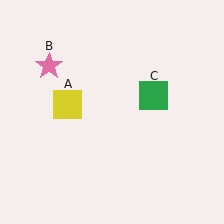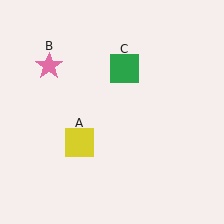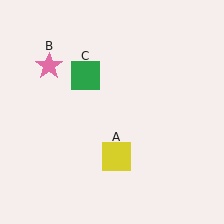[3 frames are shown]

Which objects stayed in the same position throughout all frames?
Pink star (object B) remained stationary.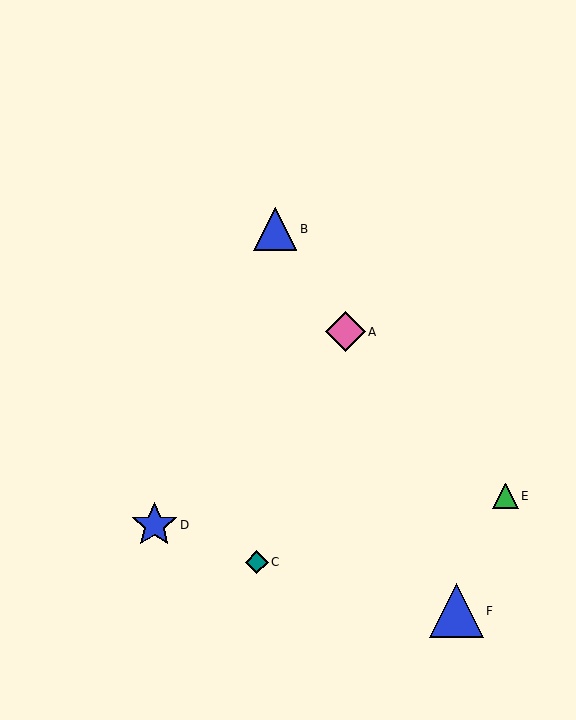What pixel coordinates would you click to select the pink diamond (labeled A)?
Click at (346, 332) to select the pink diamond A.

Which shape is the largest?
The blue triangle (labeled F) is the largest.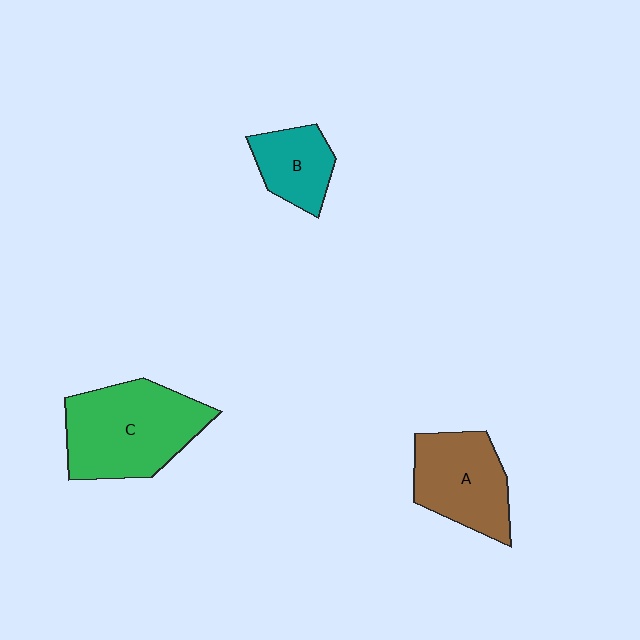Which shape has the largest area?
Shape C (green).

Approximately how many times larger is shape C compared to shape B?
Approximately 2.1 times.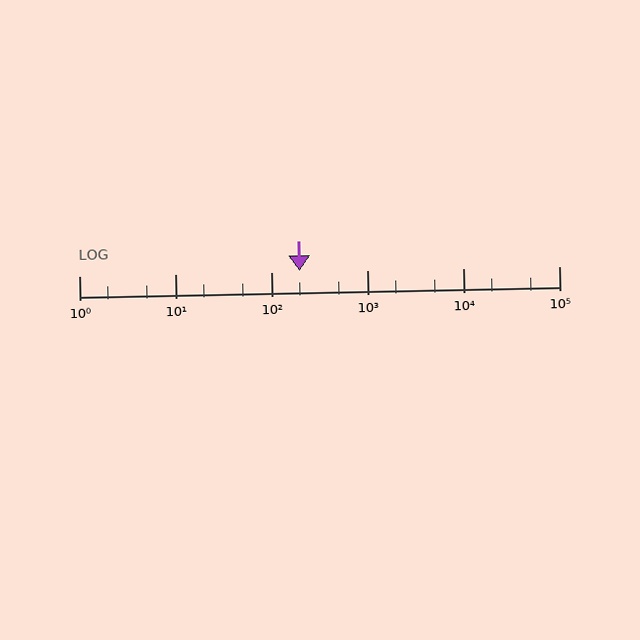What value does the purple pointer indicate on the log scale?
The pointer indicates approximately 200.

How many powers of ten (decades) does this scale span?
The scale spans 5 decades, from 1 to 100000.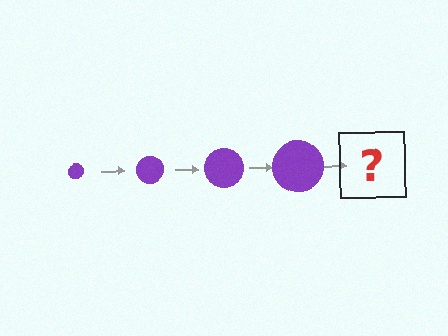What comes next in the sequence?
The next element should be a purple circle, larger than the previous one.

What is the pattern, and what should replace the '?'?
The pattern is that the circle gets progressively larger each step. The '?' should be a purple circle, larger than the previous one.